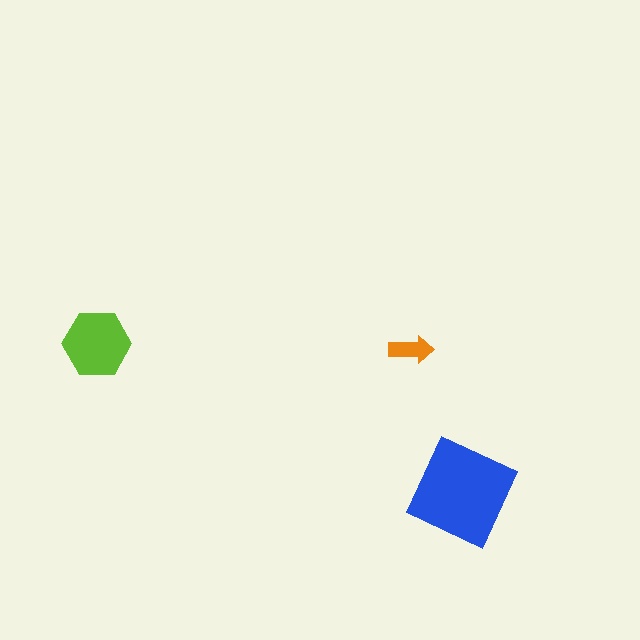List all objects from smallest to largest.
The orange arrow, the lime hexagon, the blue square.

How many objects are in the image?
There are 3 objects in the image.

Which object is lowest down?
The blue square is bottommost.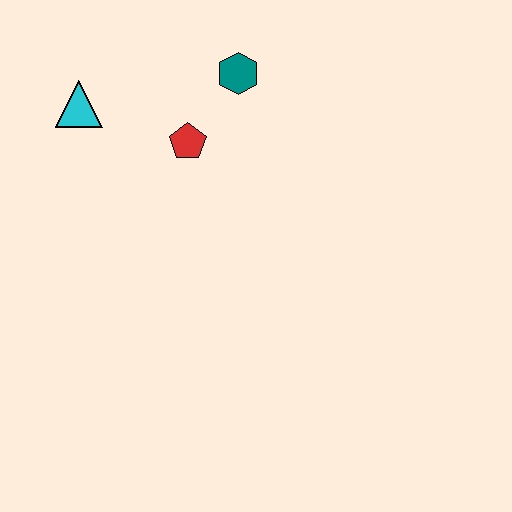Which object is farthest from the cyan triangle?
The teal hexagon is farthest from the cyan triangle.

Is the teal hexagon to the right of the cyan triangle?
Yes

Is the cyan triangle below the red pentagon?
No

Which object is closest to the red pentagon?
The teal hexagon is closest to the red pentagon.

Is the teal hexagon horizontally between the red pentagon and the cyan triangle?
No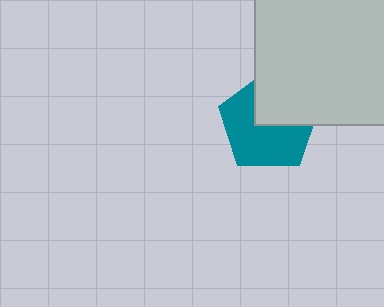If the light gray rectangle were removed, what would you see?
You would see the complete teal pentagon.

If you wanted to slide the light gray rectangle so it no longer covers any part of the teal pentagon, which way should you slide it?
Slide it toward the upper-right — that is the most direct way to separate the two shapes.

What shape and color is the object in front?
The object in front is a light gray rectangle.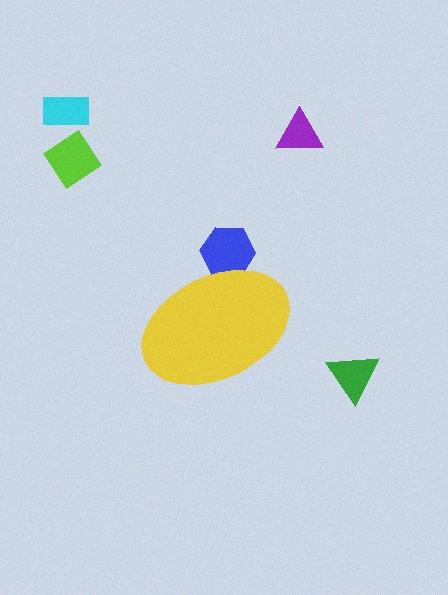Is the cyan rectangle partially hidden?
No, the cyan rectangle is fully visible.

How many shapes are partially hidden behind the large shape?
1 shape is partially hidden.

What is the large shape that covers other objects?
A yellow ellipse.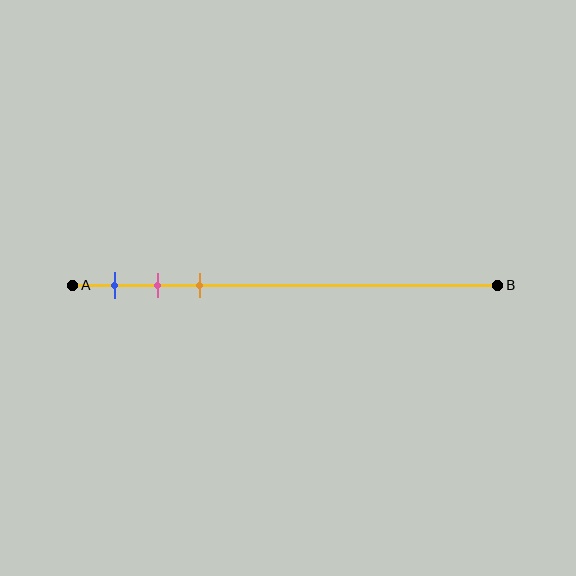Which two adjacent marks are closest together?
The pink and orange marks are the closest adjacent pair.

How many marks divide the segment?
There are 3 marks dividing the segment.